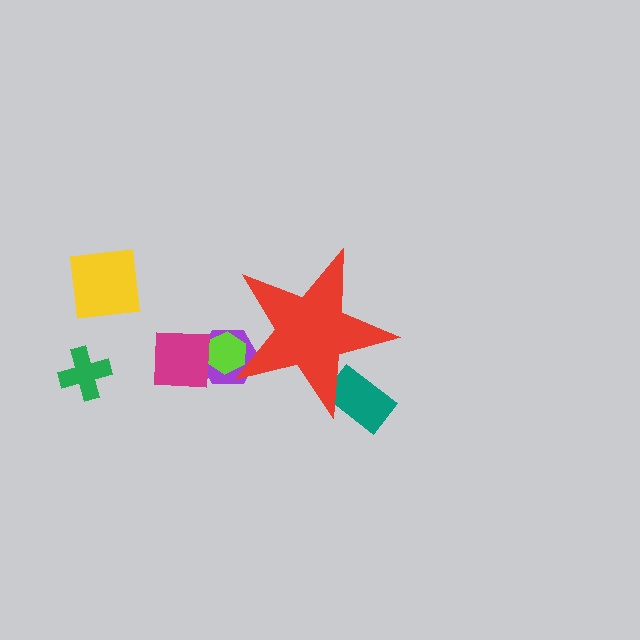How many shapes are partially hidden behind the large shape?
3 shapes are partially hidden.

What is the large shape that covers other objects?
A red star.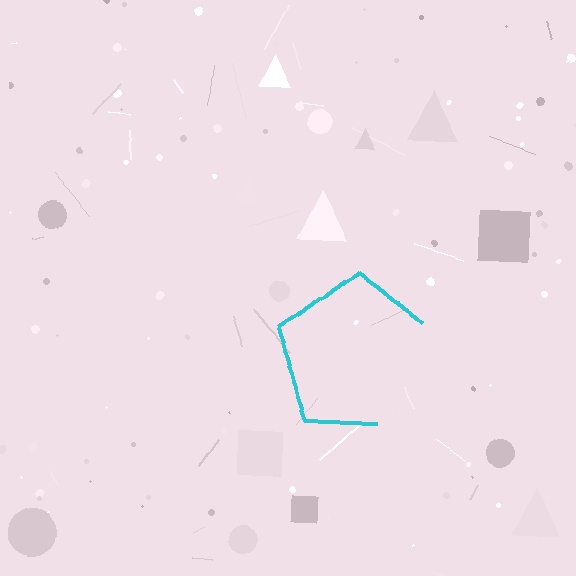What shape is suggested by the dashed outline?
The dashed outline suggests a pentagon.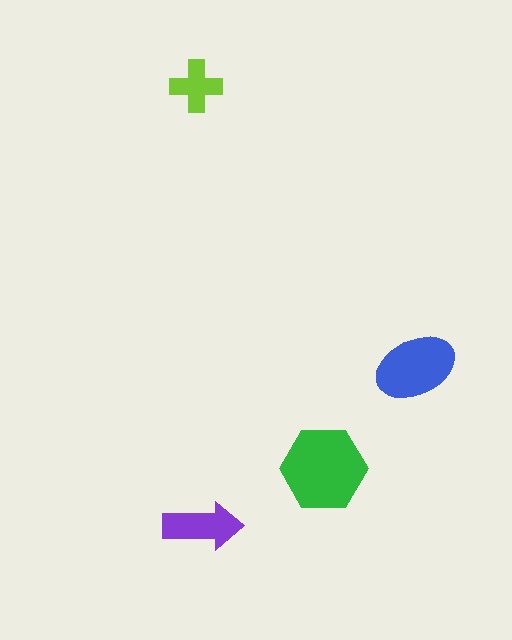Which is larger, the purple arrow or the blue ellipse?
The blue ellipse.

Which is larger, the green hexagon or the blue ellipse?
The green hexagon.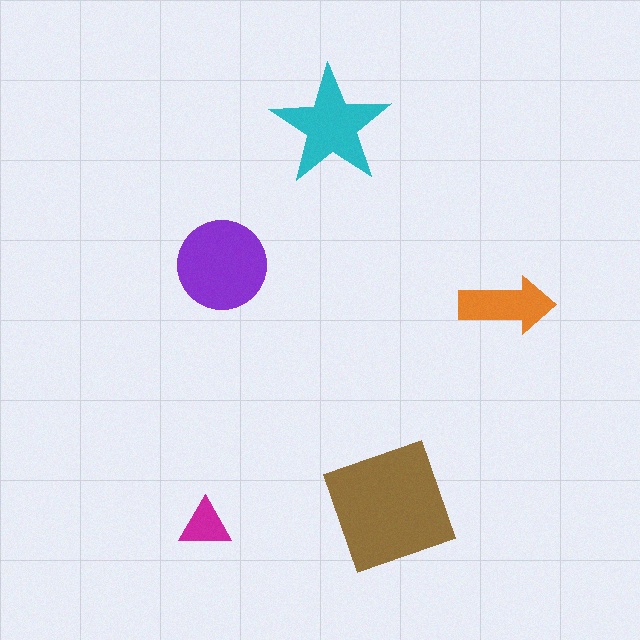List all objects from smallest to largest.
The magenta triangle, the orange arrow, the cyan star, the purple circle, the brown square.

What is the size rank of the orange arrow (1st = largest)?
4th.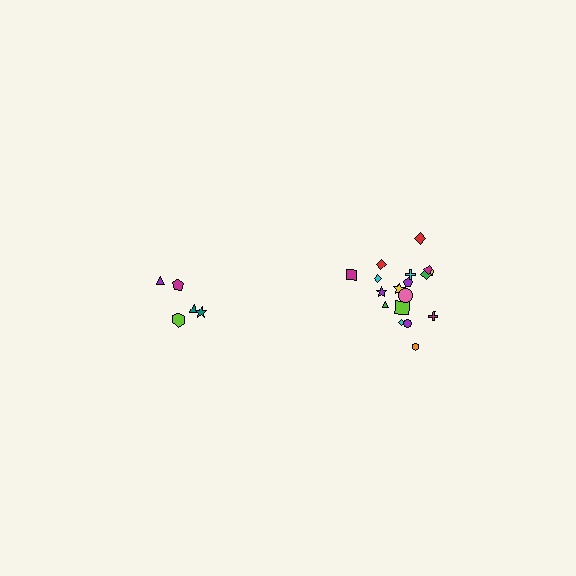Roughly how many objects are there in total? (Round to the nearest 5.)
Roughly 25 objects in total.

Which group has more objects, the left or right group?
The right group.